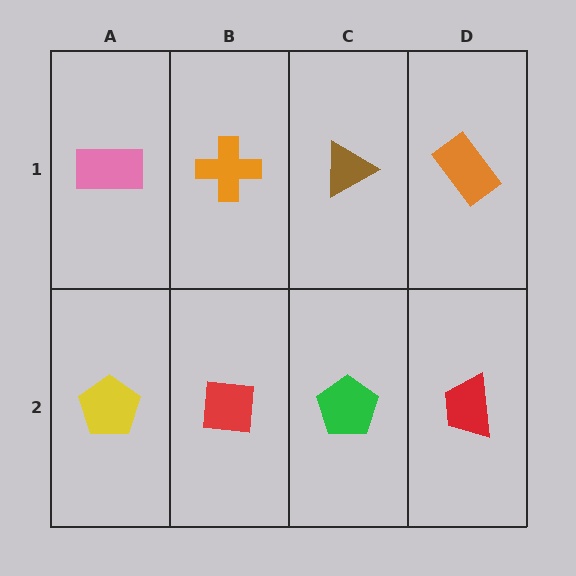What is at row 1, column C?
A brown triangle.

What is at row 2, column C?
A green pentagon.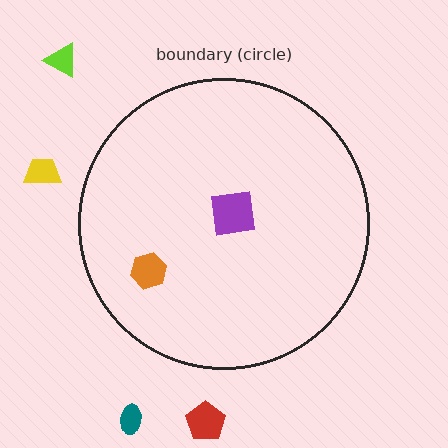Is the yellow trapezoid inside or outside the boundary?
Outside.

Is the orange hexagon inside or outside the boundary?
Inside.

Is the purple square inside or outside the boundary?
Inside.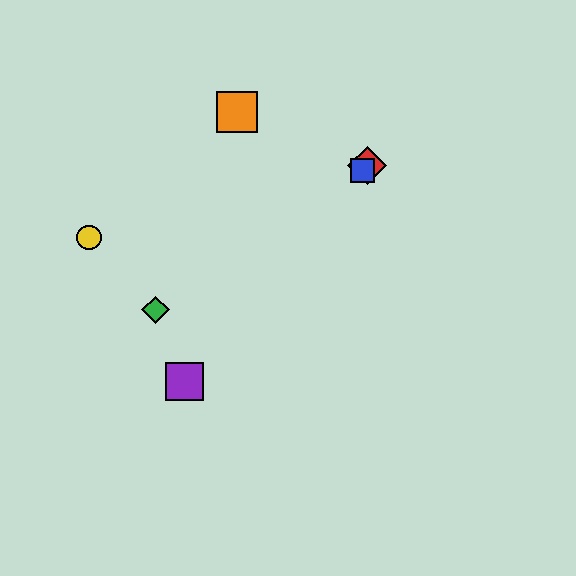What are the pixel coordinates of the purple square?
The purple square is at (185, 381).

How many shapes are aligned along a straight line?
3 shapes (the red diamond, the blue square, the purple square) are aligned along a straight line.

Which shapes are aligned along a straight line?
The red diamond, the blue square, the purple square are aligned along a straight line.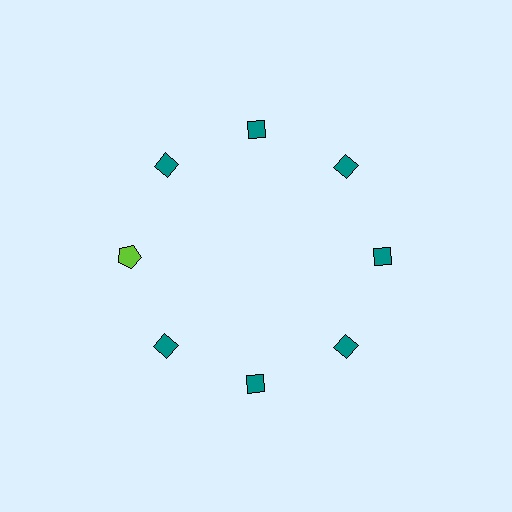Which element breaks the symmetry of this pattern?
The lime pentagon at roughly the 9 o'clock position breaks the symmetry. All other shapes are teal diamonds.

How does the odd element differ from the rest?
It differs in both color (lime instead of teal) and shape (pentagon instead of diamond).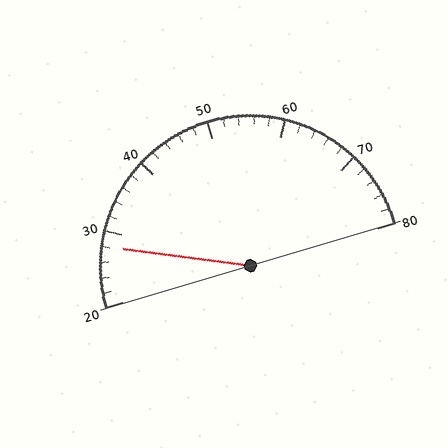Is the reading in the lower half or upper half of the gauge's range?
The reading is in the lower half of the range (20 to 80).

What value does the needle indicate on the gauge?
The needle indicates approximately 28.